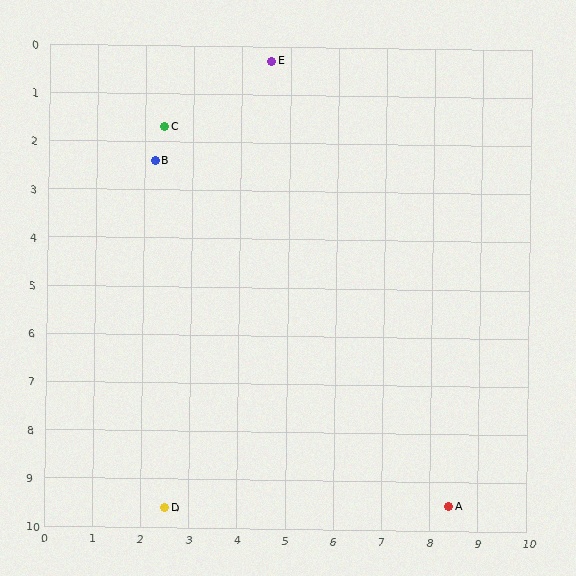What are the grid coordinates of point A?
Point A is at approximately (8.4, 9.5).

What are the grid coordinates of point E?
Point E is at approximately (4.6, 0.3).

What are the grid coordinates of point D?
Point D is at approximately (2.5, 9.6).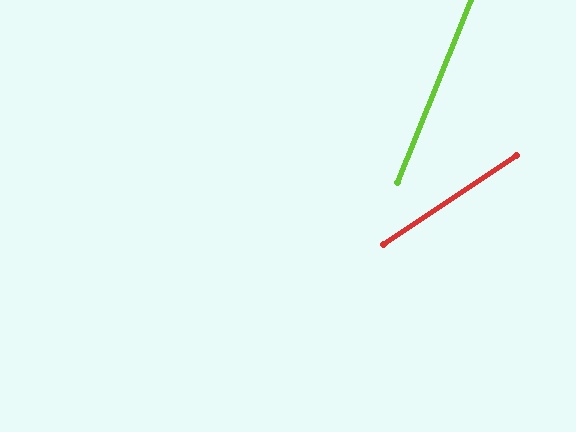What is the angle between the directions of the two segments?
Approximately 34 degrees.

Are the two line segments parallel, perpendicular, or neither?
Neither parallel nor perpendicular — they differ by about 34°.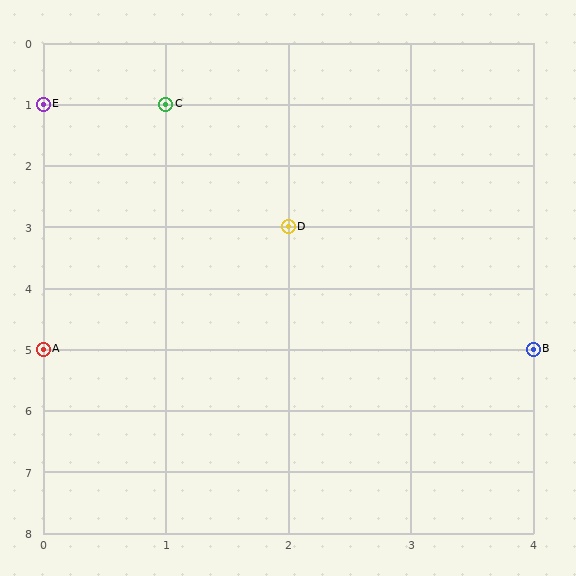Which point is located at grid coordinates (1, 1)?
Point C is at (1, 1).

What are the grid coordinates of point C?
Point C is at grid coordinates (1, 1).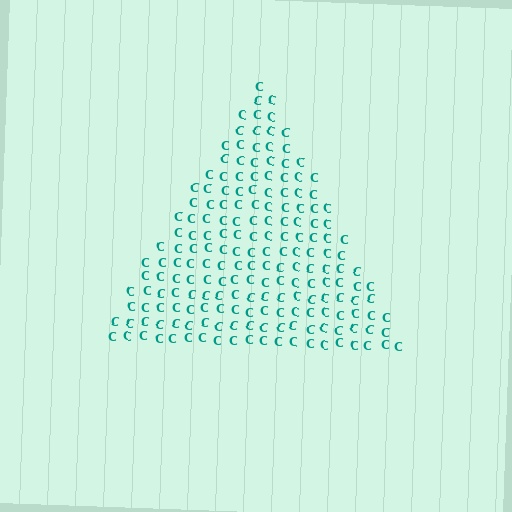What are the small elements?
The small elements are letter C's.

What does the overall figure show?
The overall figure shows a triangle.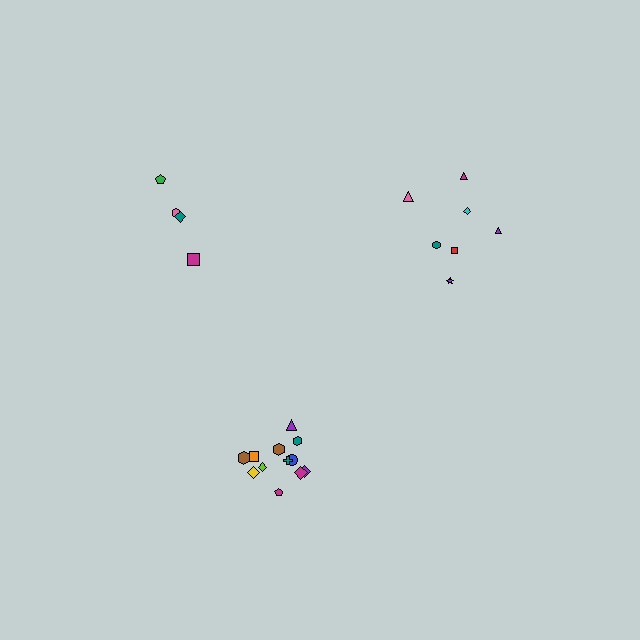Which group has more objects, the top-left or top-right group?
The top-right group.